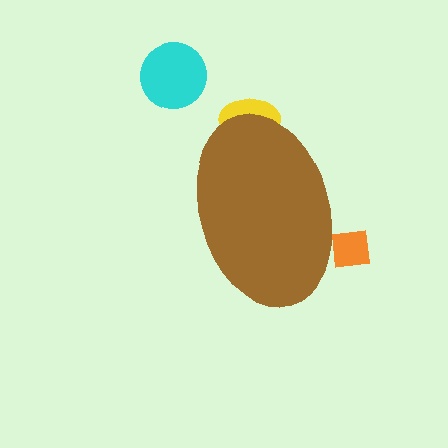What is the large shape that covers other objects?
A brown ellipse.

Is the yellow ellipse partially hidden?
Yes, the yellow ellipse is partially hidden behind the brown ellipse.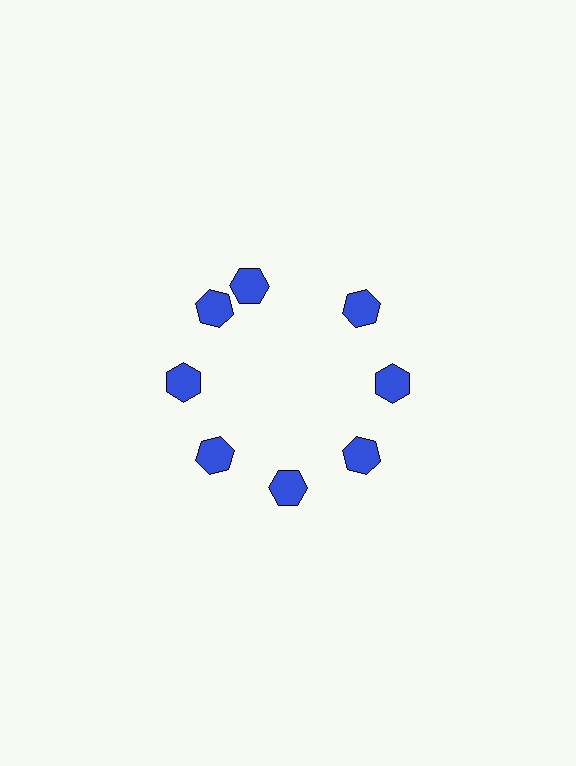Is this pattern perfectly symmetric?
No. The 8 blue hexagons are arranged in a ring, but one element near the 12 o'clock position is rotated out of alignment along the ring, breaking the 8-fold rotational symmetry.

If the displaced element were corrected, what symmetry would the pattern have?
It would have 8-fold rotational symmetry — the pattern would map onto itself every 45 degrees.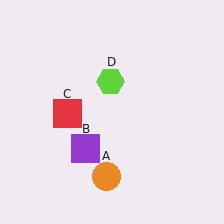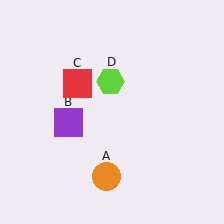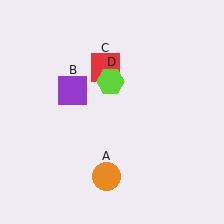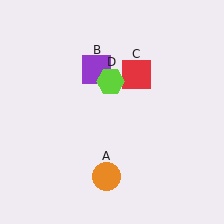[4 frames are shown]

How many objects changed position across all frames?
2 objects changed position: purple square (object B), red square (object C).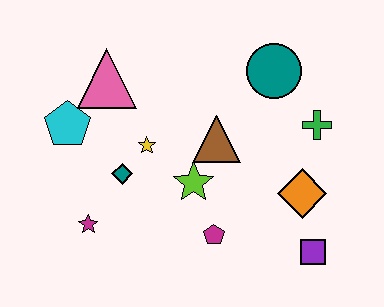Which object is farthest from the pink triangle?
The purple square is farthest from the pink triangle.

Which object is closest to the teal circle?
The green cross is closest to the teal circle.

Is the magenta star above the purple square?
Yes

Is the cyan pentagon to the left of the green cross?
Yes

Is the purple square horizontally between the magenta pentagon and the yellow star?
No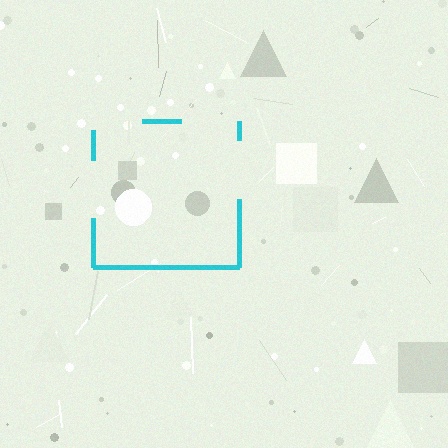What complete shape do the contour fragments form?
The contour fragments form a square.